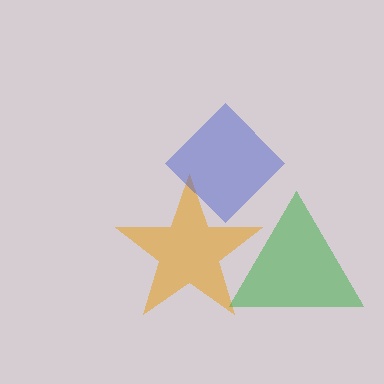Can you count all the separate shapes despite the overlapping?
Yes, there are 3 separate shapes.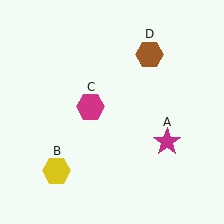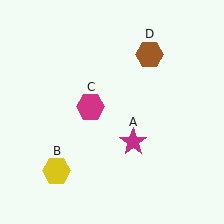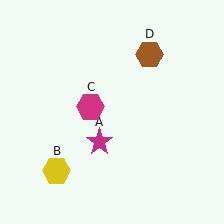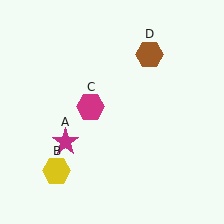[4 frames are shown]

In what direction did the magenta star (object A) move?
The magenta star (object A) moved left.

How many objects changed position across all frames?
1 object changed position: magenta star (object A).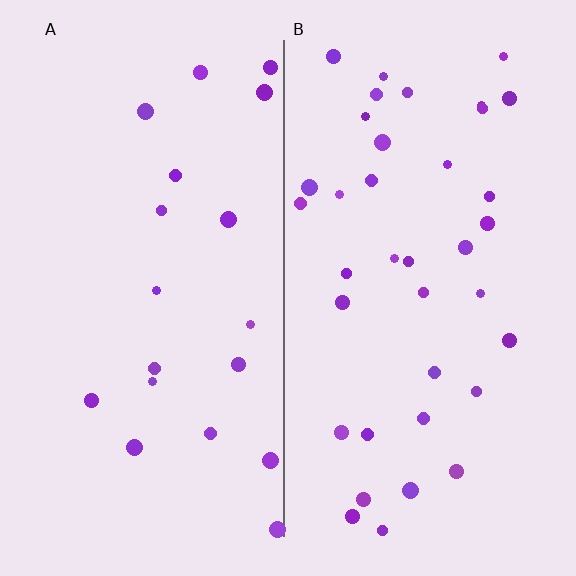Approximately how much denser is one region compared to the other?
Approximately 1.9× — region B over region A.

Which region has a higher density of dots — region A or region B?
B (the right).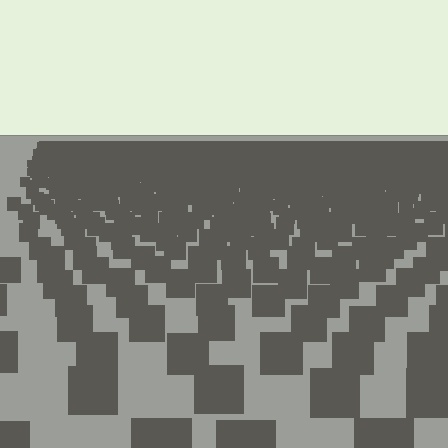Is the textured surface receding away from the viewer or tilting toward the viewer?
The surface is receding away from the viewer. Texture elements get smaller and denser toward the top.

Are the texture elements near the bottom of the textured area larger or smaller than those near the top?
Larger. Near the bottom, elements are closer to the viewer and appear at a bigger on-screen size.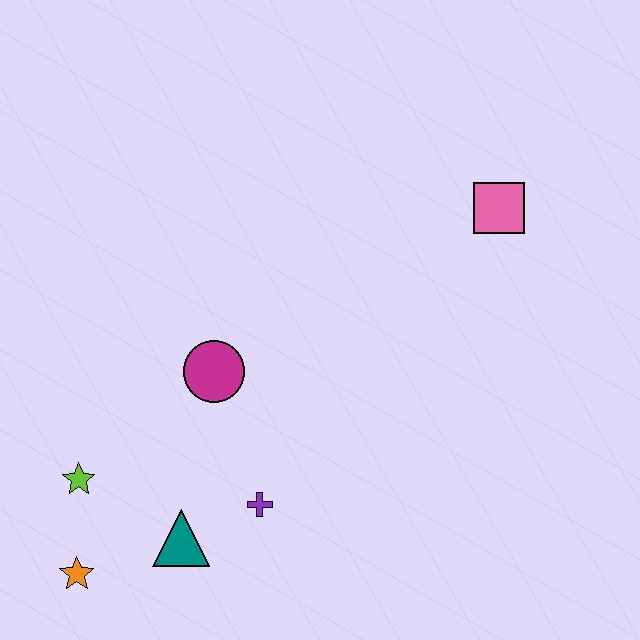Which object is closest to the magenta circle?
The purple cross is closest to the magenta circle.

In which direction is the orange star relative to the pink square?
The orange star is to the left of the pink square.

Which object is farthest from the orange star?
The pink square is farthest from the orange star.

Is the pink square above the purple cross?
Yes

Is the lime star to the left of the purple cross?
Yes